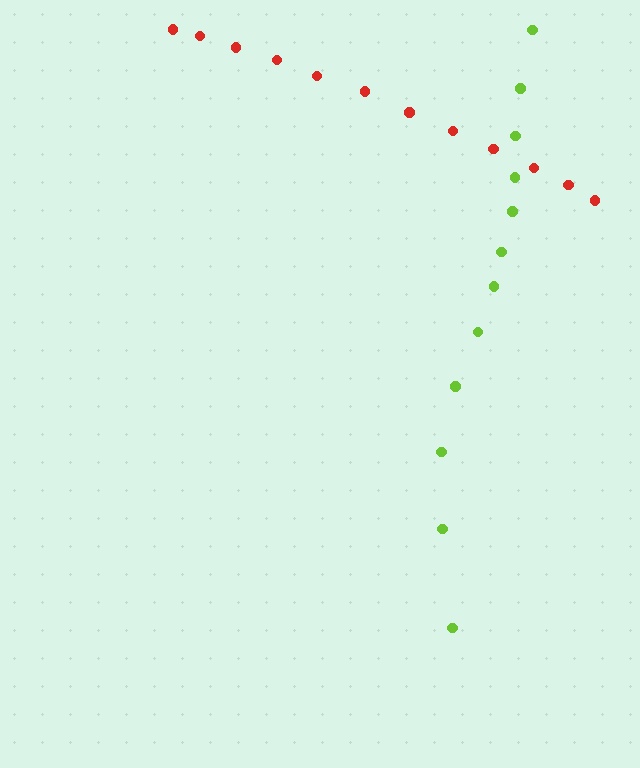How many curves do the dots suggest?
There are 2 distinct paths.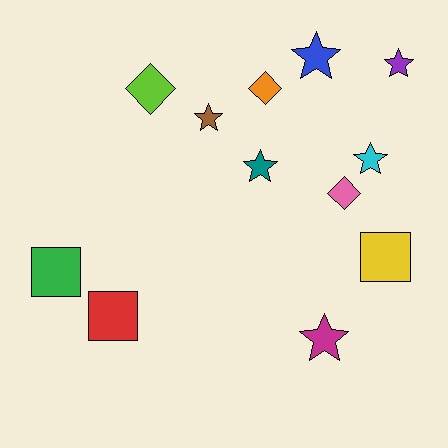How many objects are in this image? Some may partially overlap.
There are 12 objects.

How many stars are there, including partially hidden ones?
There are 6 stars.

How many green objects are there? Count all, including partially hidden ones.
There is 1 green object.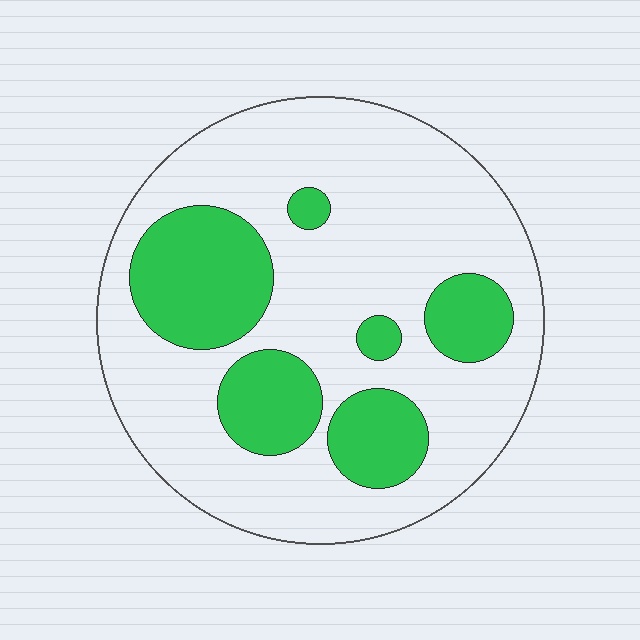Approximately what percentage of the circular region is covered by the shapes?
Approximately 25%.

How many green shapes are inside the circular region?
6.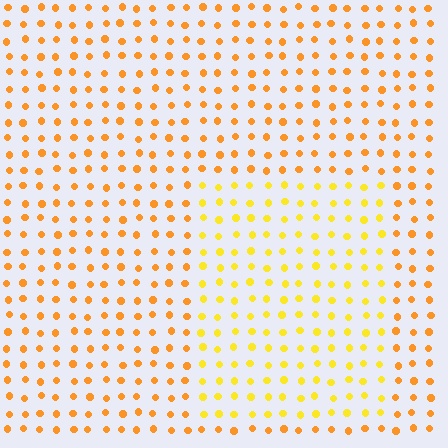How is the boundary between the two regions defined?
The boundary is defined purely by a slight shift in hue (about 24 degrees). Spacing, size, and orientation are identical on both sides.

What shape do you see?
I see a rectangle.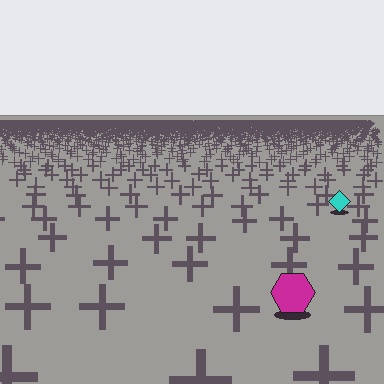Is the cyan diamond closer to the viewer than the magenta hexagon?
No. The magenta hexagon is closer — you can tell from the texture gradient: the ground texture is coarser near it.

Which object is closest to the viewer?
The magenta hexagon is closest. The texture marks near it are larger and more spread out.